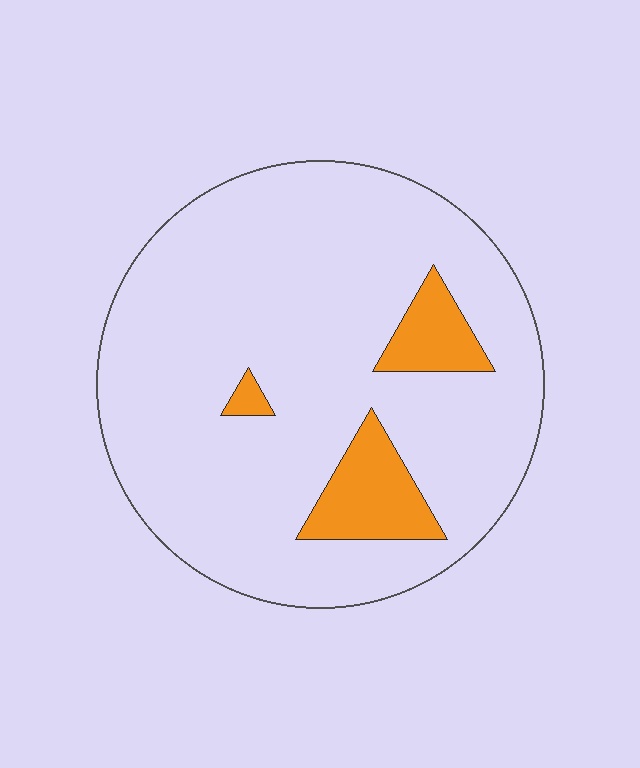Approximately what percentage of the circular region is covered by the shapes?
Approximately 10%.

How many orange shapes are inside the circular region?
3.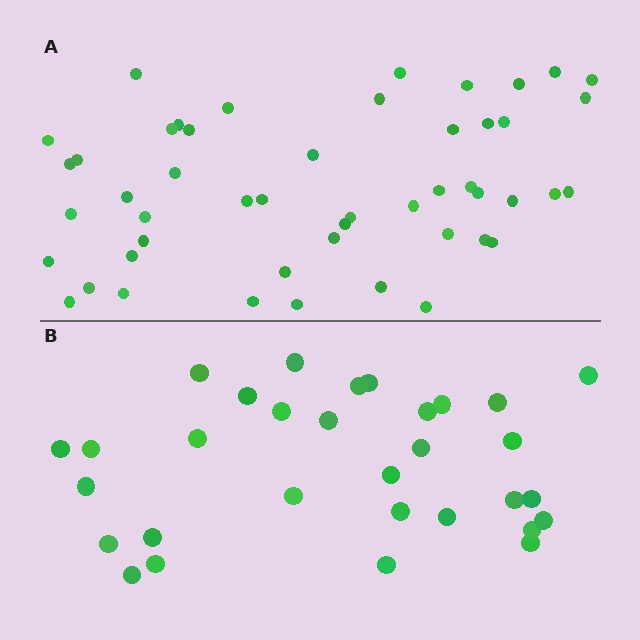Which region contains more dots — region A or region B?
Region A (the top region) has more dots.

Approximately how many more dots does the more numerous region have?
Region A has approximately 20 more dots than region B.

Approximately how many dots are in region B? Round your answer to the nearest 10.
About 30 dots. (The exact count is 31, which rounds to 30.)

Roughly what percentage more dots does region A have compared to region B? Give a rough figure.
About 60% more.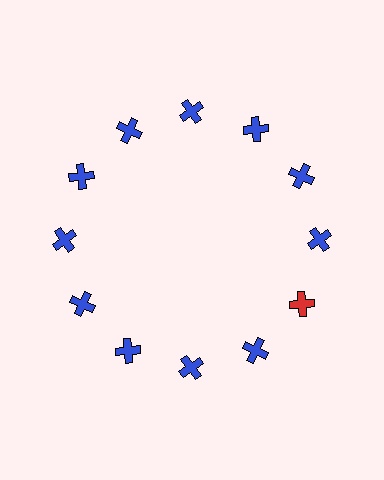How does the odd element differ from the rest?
It has a different color: red instead of blue.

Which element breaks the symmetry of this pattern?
The red cross at roughly the 4 o'clock position breaks the symmetry. All other shapes are blue crosses.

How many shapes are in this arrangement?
There are 12 shapes arranged in a ring pattern.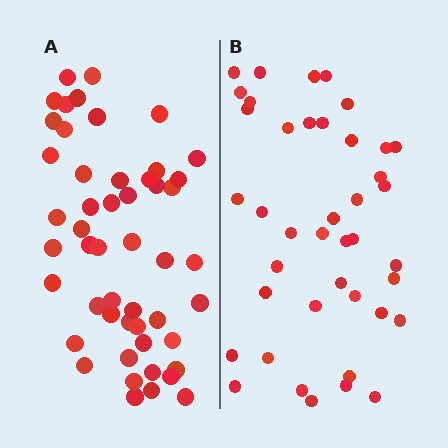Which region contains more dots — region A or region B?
Region A (the left region) has more dots.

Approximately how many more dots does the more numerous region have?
Region A has roughly 8 or so more dots than region B.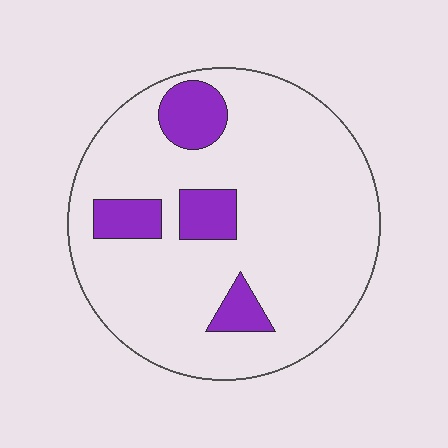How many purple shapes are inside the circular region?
4.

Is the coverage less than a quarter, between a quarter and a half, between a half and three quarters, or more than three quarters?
Less than a quarter.